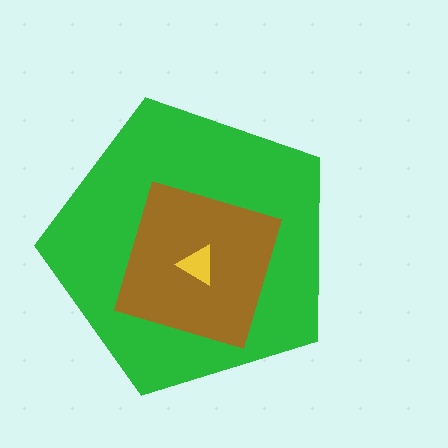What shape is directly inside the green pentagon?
The brown diamond.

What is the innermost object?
The yellow triangle.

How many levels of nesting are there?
3.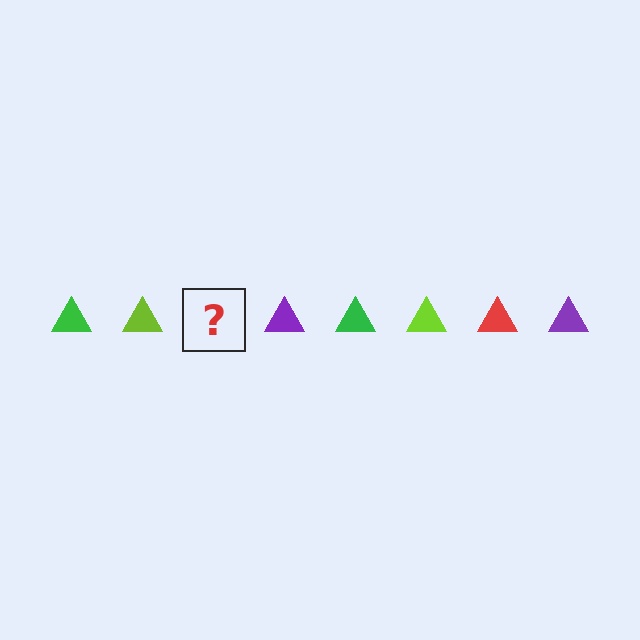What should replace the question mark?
The question mark should be replaced with a red triangle.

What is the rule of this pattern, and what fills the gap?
The rule is that the pattern cycles through green, lime, red, purple triangles. The gap should be filled with a red triangle.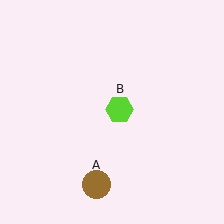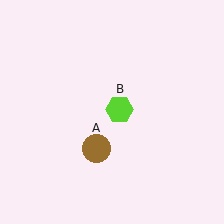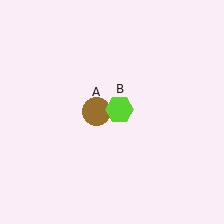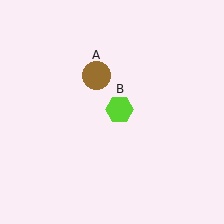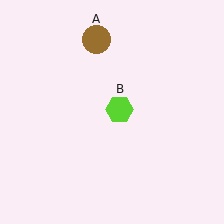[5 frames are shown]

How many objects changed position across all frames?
1 object changed position: brown circle (object A).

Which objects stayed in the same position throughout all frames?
Lime hexagon (object B) remained stationary.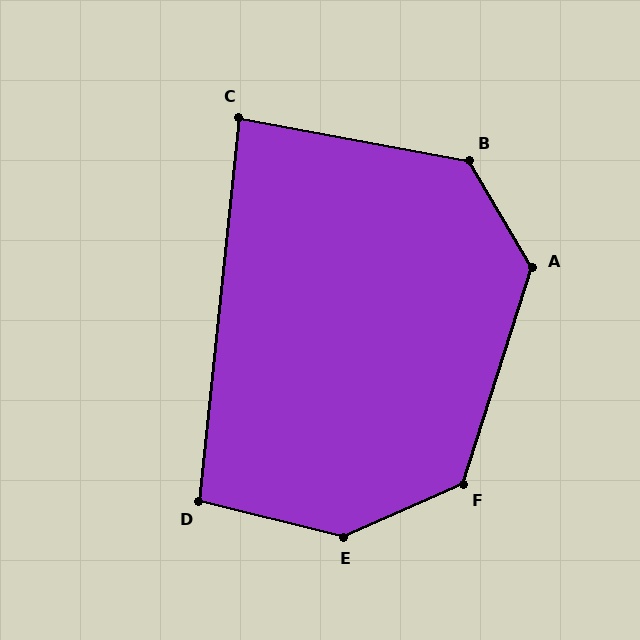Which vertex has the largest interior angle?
E, at approximately 142 degrees.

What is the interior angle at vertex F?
Approximately 131 degrees (obtuse).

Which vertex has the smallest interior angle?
C, at approximately 85 degrees.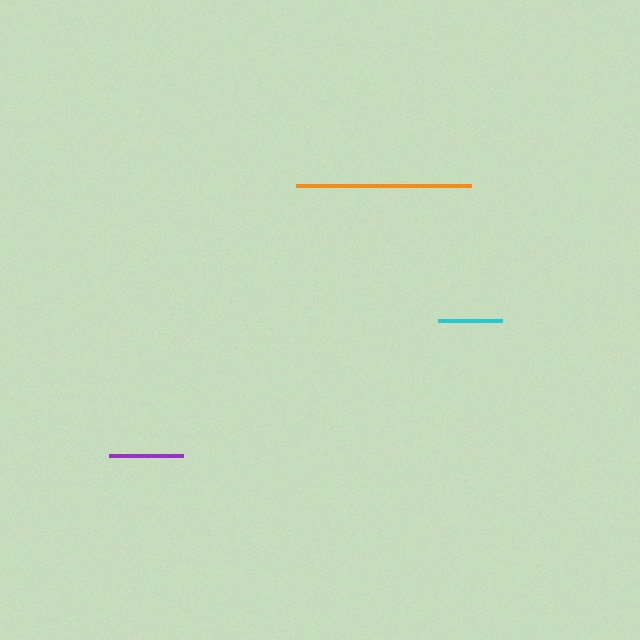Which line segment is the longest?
The orange line is the longest at approximately 175 pixels.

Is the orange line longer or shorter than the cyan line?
The orange line is longer than the cyan line.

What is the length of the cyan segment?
The cyan segment is approximately 64 pixels long.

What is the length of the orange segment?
The orange segment is approximately 175 pixels long.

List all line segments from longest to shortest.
From longest to shortest: orange, purple, cyan.